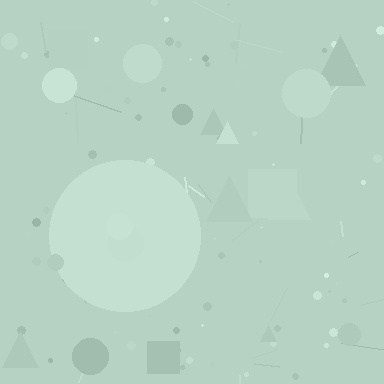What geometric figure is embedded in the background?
A circle is embedded in the background.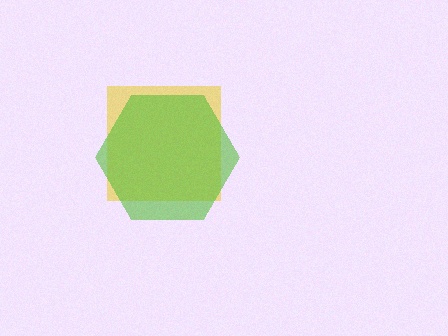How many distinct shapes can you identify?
There are 2 distinct shapes: a yellow square, a lime hexagon.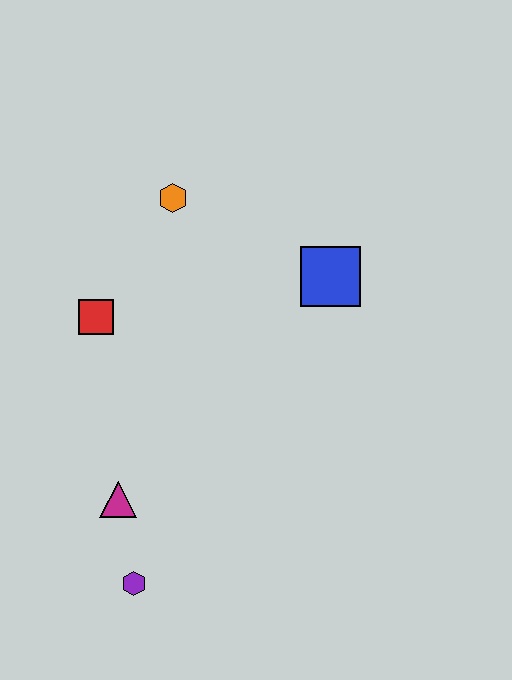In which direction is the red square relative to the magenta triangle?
The red square is above the magenta triangle.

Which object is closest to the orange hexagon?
The red square is closest to the orange hexagon.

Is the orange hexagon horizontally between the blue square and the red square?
Yes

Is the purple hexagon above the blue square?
No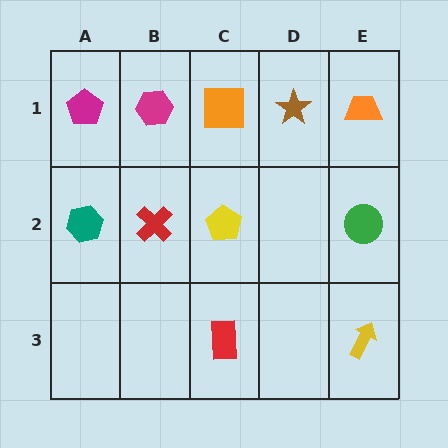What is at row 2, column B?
A red cross.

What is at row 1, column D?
A brown star.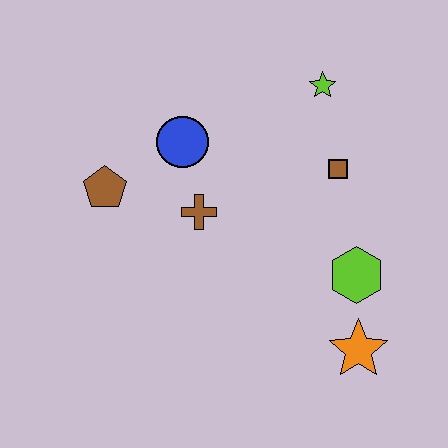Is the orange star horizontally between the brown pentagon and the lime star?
No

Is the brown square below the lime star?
Yes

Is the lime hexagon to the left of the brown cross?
No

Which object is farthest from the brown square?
The brown pentagon is farthest from the brown square.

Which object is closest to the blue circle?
The brown cross is closest to the blue circle.